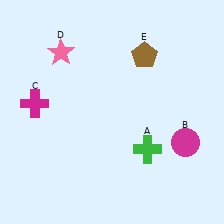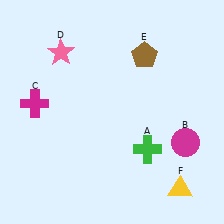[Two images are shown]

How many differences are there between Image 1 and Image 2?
There is 1 difference between the two images.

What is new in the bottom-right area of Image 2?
A yellow triangle (F) was added in the bottom-right area of Image 2.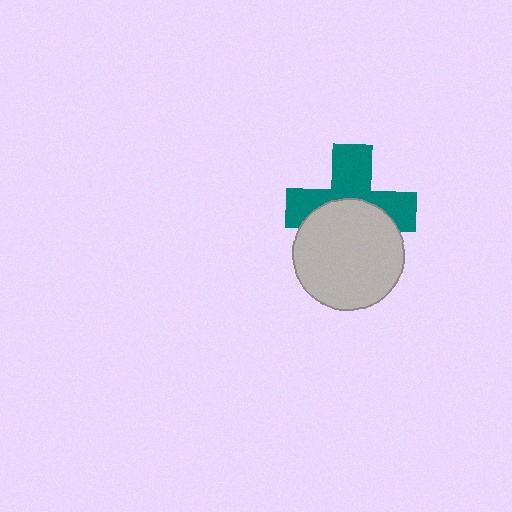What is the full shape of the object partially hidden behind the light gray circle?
The partially hidden object is a teal cross.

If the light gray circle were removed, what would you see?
You would see the complete teal cross.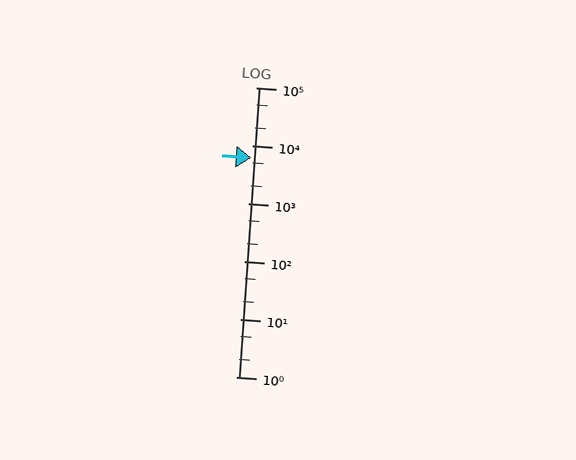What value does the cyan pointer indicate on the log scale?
The pointer indicates approximately 6000.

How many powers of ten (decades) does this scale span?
The scale spans 5 decades, from 1 to 100000.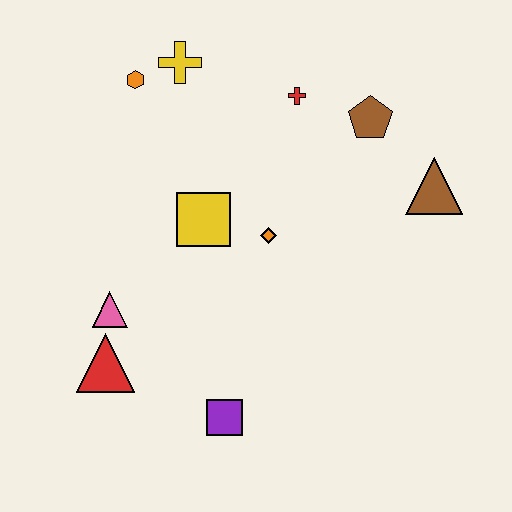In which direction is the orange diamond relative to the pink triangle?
The orange diamond is to the right of the pink triangle.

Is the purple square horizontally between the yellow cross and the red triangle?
No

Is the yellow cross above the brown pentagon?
Yes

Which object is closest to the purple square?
The red triangle is closest to the purple square.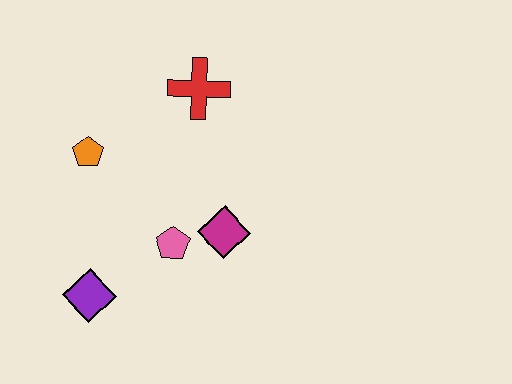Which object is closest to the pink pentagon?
The magenta diamond is closest to the pink pentagon.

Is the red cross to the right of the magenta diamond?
No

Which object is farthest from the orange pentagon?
The magenta diamond is farthest from the orange pentagon.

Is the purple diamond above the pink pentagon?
No